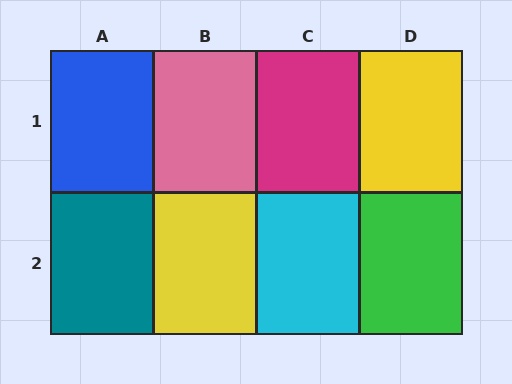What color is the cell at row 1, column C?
Magenta.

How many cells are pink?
1 cell is pink.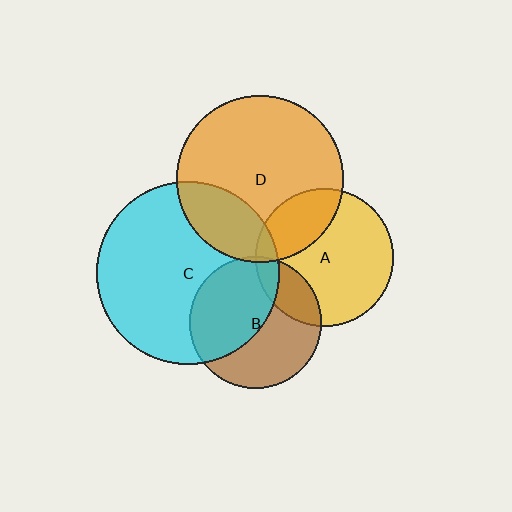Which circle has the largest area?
Circle C (cyan).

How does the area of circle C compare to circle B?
Approximately 1.9 times.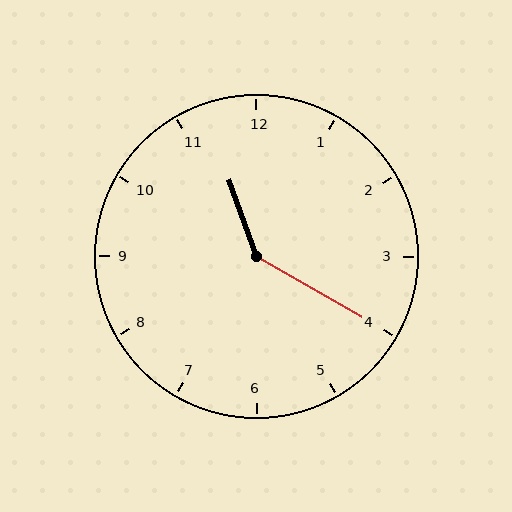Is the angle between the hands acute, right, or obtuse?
It is obtuse.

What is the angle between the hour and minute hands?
Approximately 140 degrees.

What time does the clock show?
11:20.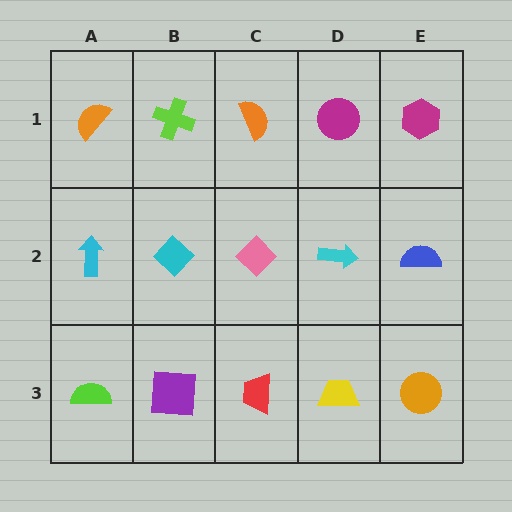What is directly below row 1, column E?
A blue semicircle.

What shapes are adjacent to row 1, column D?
A cyan arrow (row 2, column D), an orange semicircle (row 1, column C), a magenta hexagon (row 1, column E).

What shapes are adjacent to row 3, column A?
A cyan arrow (row 2, column A), a purple square (row 3, column B).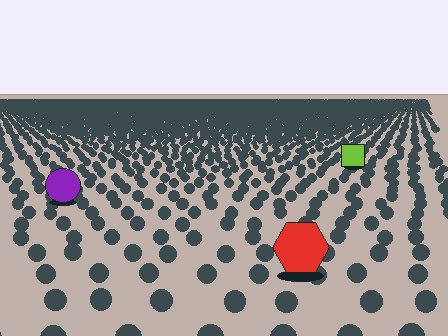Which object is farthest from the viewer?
The lime square is farthest from the viewer. It appears smaller and the ground texture around it is denser.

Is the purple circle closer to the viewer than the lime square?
Yes. The purple circle is closer — you can tell from the texture gradient: the ground texture is coarser near it.